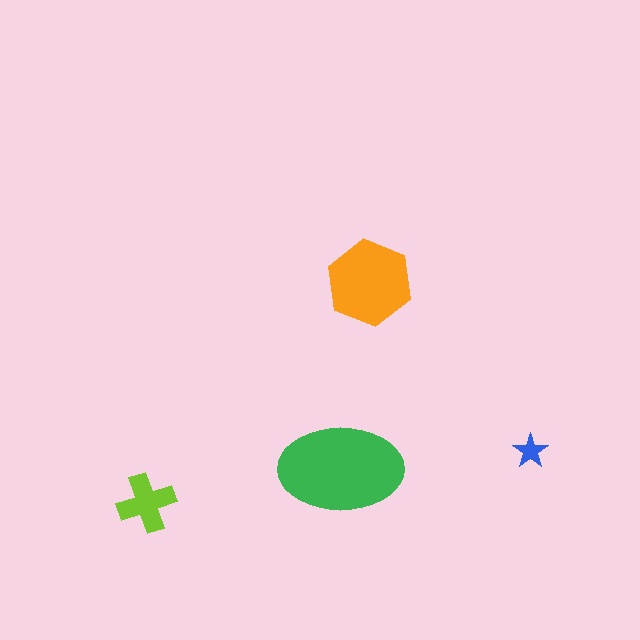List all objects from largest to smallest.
The green ellipse, the orange hexagon, the lime cross, the blue star.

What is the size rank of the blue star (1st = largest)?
4th.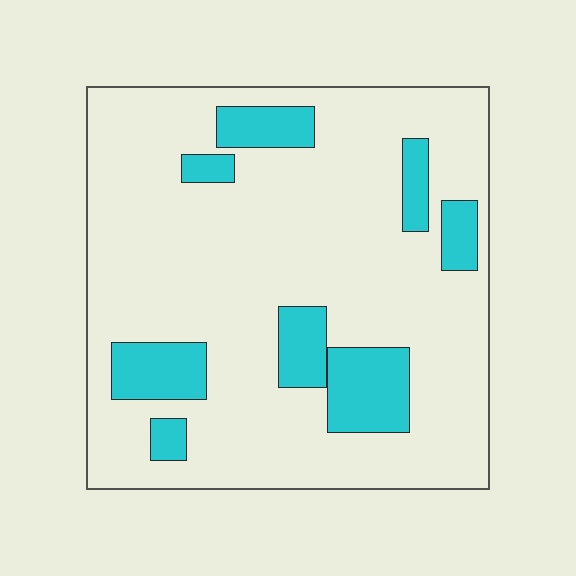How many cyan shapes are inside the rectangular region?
8.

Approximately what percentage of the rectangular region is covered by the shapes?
Approximately 20%.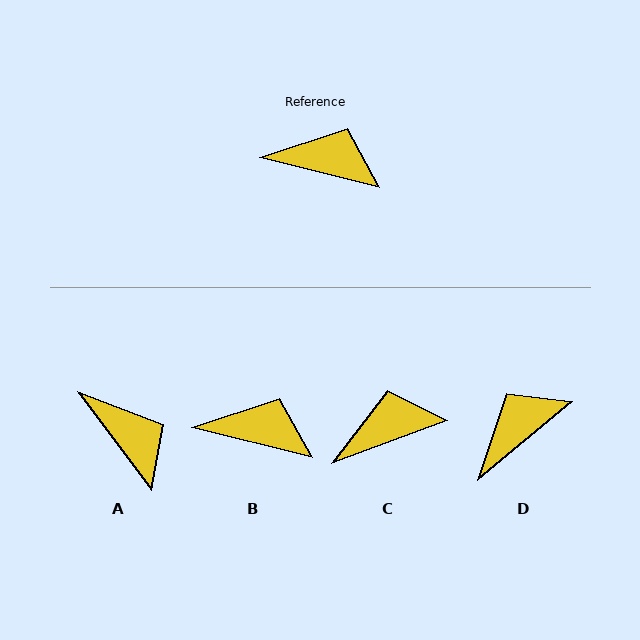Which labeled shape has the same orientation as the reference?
B.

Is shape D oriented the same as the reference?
No, it is off by about 54 degrees.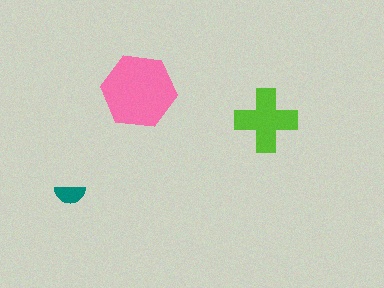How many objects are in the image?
There are 3 objects in the image.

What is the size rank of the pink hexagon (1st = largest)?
1st.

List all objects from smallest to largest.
The teal semicircle, the lime cross, the pink hexagon.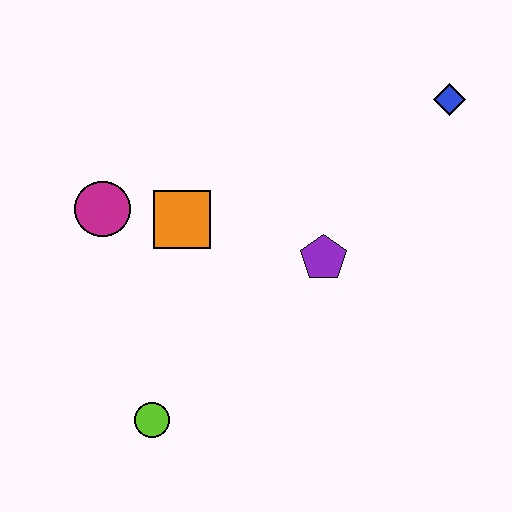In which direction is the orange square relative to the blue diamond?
The orange square is to the left of the blue diamond.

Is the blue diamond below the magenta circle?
No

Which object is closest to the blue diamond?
The purple pentagon is closest to the blue diamond.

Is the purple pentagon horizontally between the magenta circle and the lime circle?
No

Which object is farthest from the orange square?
The blue diamond is farthest from the orange square.